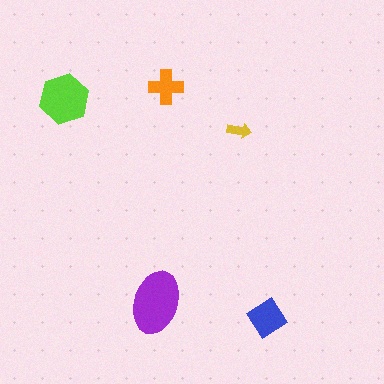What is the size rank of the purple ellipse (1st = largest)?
1st.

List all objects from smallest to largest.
The yellow arrow, the orange cross, the blue diamond, the lime hexagon, the purple ellipse.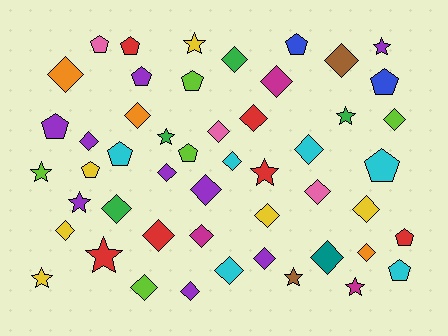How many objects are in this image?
There are 50 objects.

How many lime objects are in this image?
There are 5 lime objects.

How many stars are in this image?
There are 11 stars.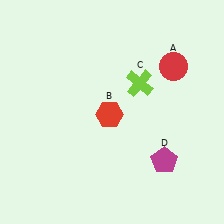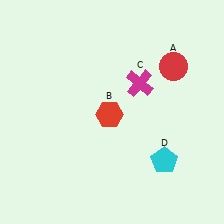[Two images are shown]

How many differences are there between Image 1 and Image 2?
There are 2 differences between the two images.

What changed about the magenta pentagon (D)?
In Image 1, D is magenta. In Image 2, it changed to cyan.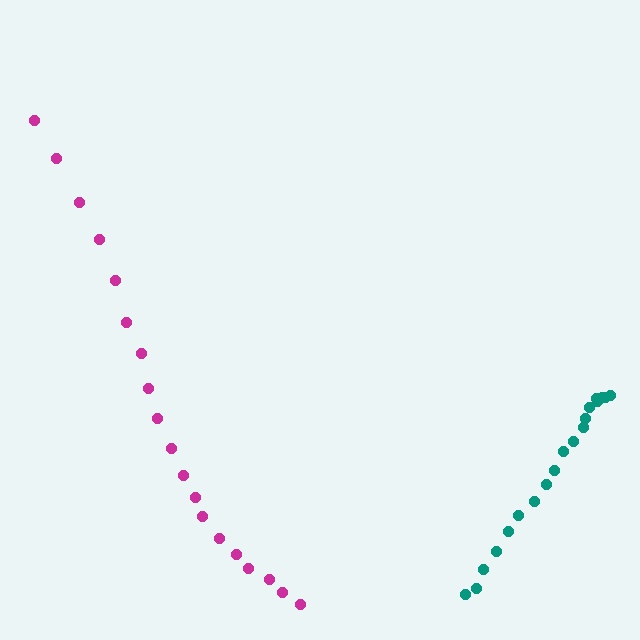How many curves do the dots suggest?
There are 2 distinct paths.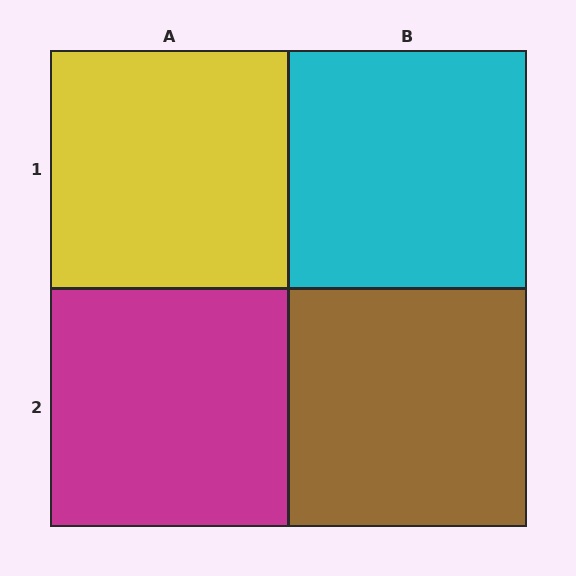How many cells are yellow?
1 cell is yellow.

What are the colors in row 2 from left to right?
Magenta, brown.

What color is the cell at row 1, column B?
Cyan.